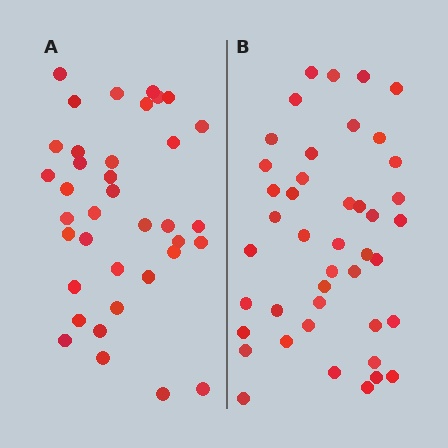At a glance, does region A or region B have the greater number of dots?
Region B (the right region) has more dots.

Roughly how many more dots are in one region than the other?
Region B has about 6 more dots than region A.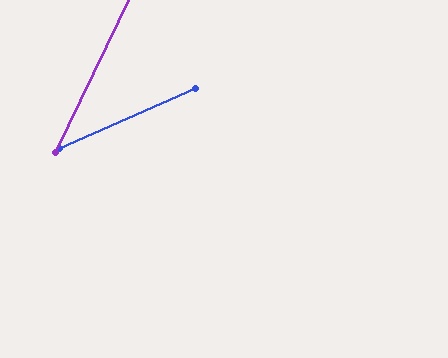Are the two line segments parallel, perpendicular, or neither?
Neither parallel nor perpendicular — they differ by about 41°.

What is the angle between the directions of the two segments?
Approximately 41 degrees.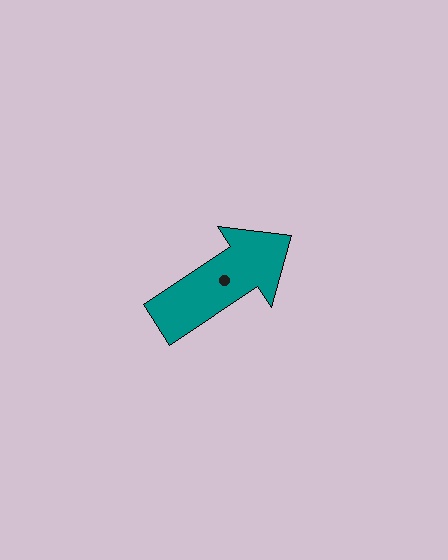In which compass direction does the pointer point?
Northeast.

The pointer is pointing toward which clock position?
Roughly 2 o'clock.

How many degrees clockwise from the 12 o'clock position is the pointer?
Approximately 56 degrees.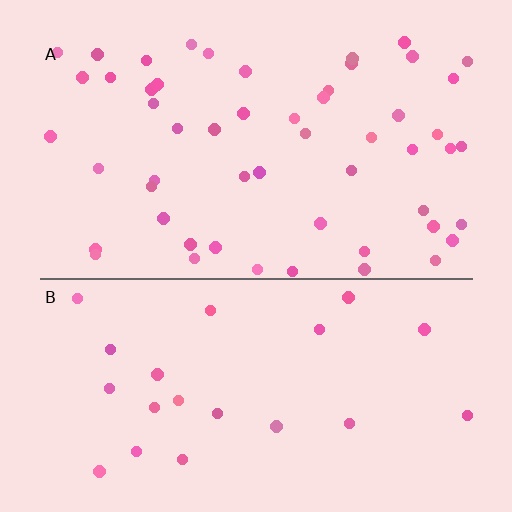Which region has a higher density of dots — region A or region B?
A (the top).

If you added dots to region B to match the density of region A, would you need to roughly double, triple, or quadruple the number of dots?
Approximately triple.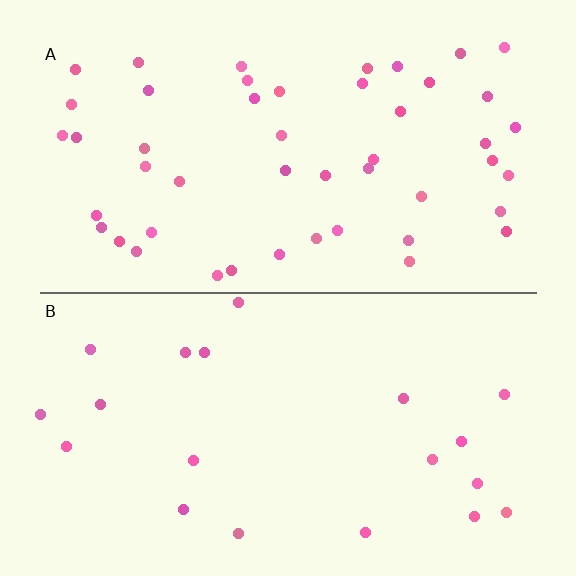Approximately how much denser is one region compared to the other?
Approximately 2.4× — region A over region B.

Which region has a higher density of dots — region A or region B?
A (the top).